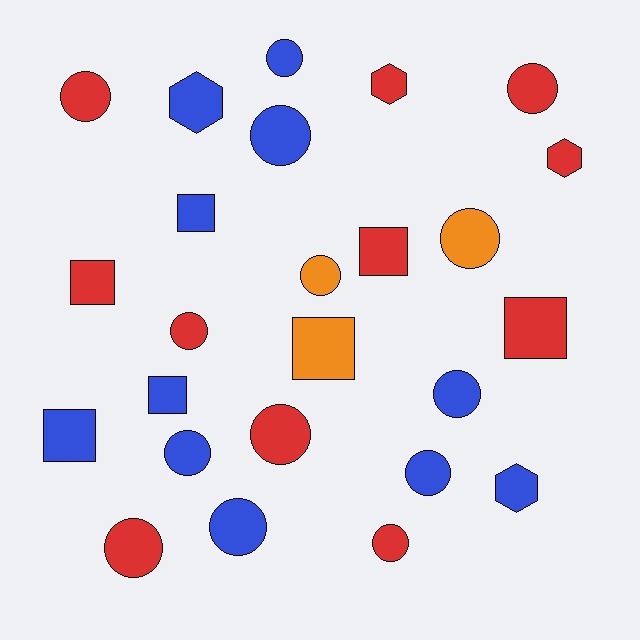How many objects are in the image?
There are 25 objects.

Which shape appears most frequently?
Circle, with 14 objects.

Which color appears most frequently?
Blue, with 11 objects.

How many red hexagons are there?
There are 2 red hexagons.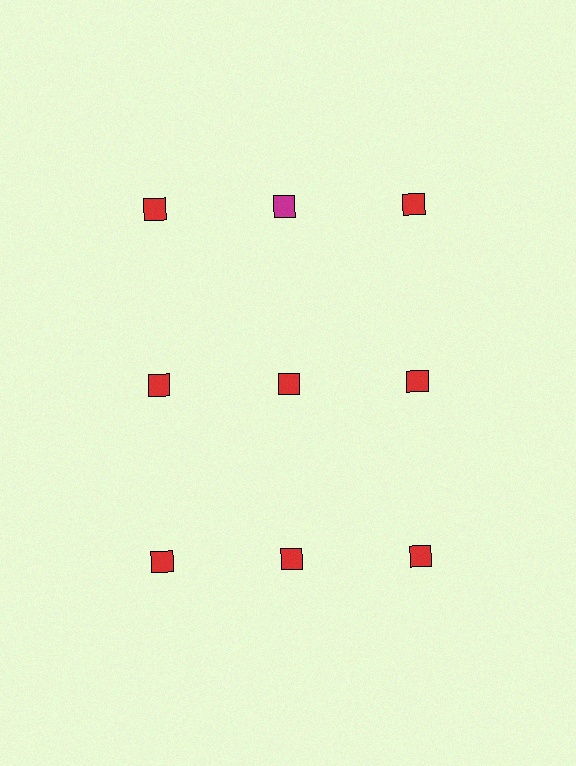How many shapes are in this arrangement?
There are 9 shapes arranged in a grid pattern.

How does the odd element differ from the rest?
It has a different color: magenta instead of red.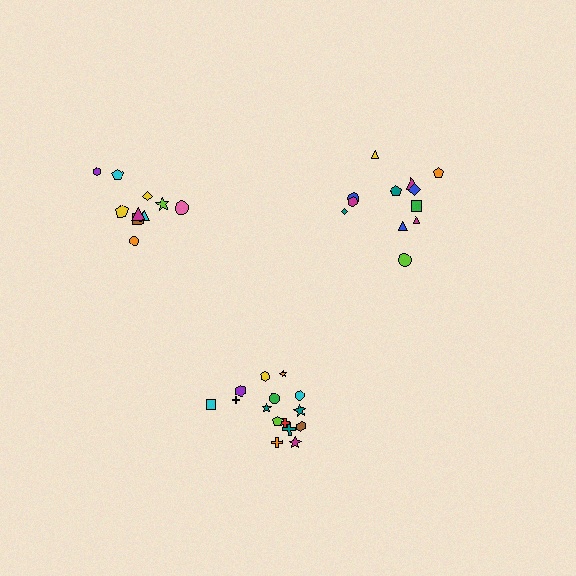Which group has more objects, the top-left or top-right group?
The top-right group.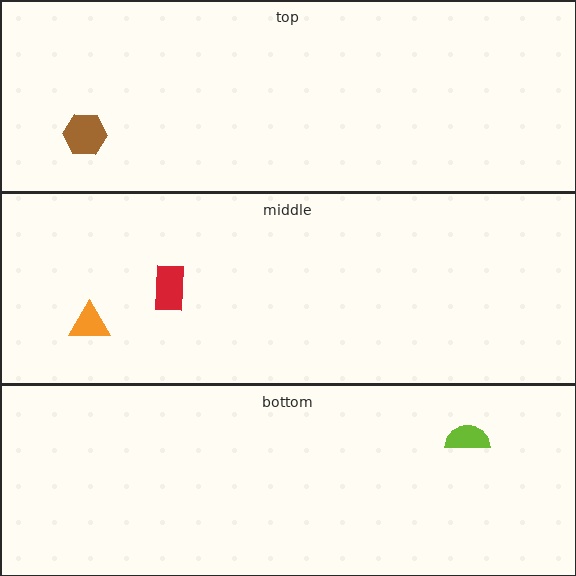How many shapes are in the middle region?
2.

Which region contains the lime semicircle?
The bottom region.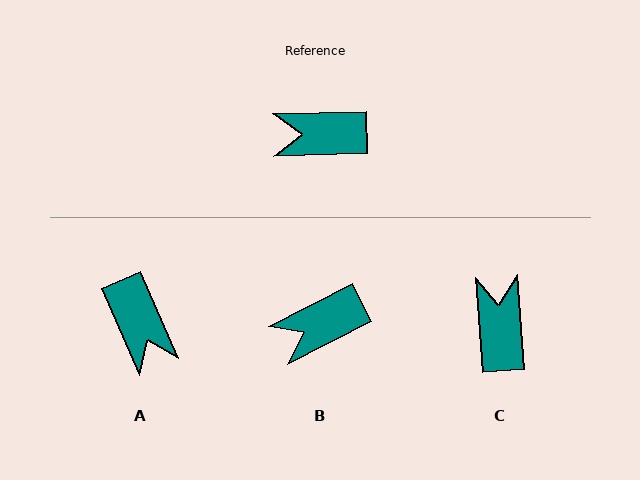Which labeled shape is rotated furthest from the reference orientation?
A, about 112 degrees away.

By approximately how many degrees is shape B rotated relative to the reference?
Approximately 26 degrees counter-clockwise.